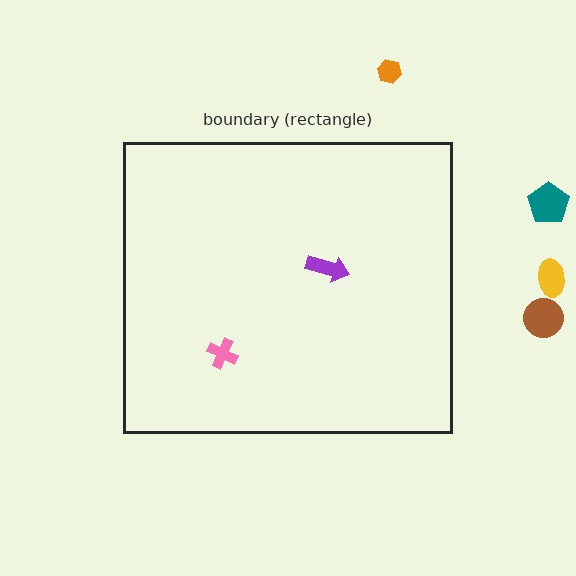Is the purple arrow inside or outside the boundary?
Inside.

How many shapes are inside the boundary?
2 inside, 4 outside.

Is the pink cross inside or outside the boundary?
Inside.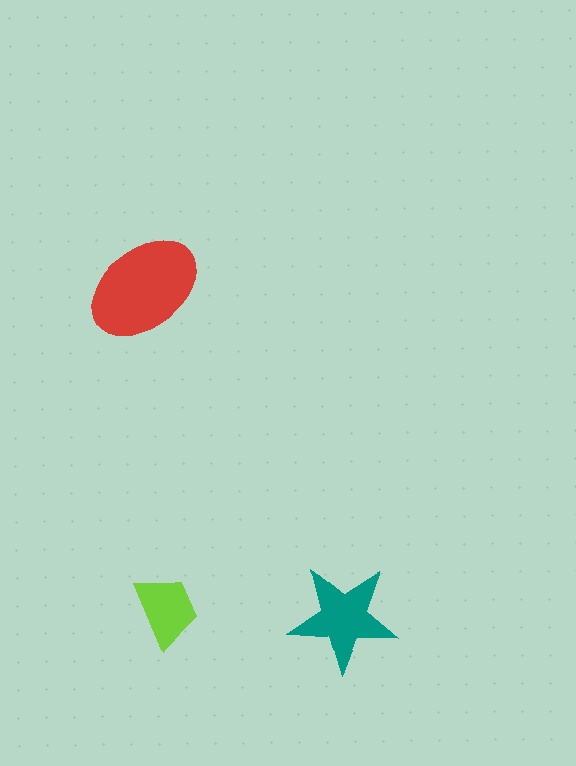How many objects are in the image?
There are 3 objects in the image.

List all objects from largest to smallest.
The red ellipse, the teal star, the lime trapezoid.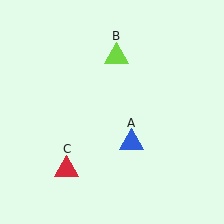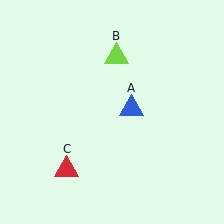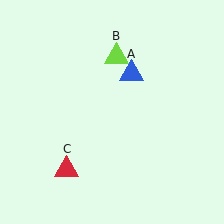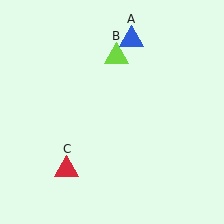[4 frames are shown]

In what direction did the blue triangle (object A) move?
The blue triangle (object A) moved up.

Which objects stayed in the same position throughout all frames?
Lime triangle (object B) and red triangle (object C) remained stationary.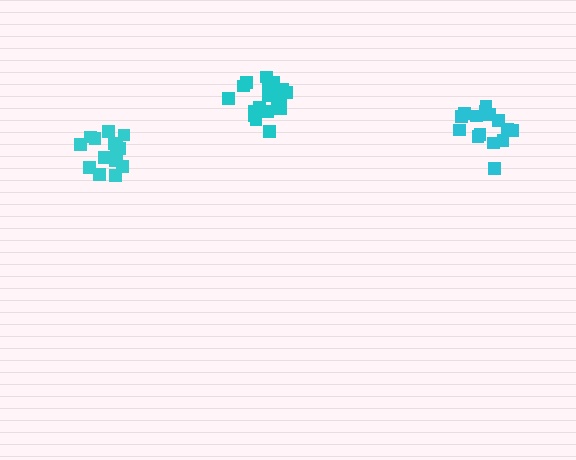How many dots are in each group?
Group 1: 21 dots, Group 2: 15 dots, Group 3: 16 dots (52 total).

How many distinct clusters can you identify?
There are 3 distinct clusters.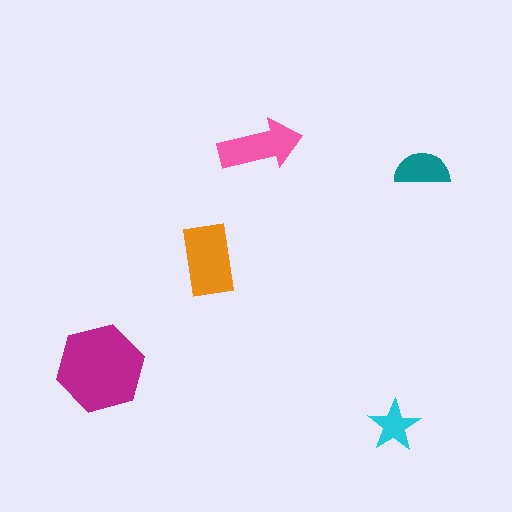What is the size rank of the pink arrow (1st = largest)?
3rd.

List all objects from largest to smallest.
The magenta hexagon, the orange rectangle, the pink arrow, the teal semicircle, the cyan star.